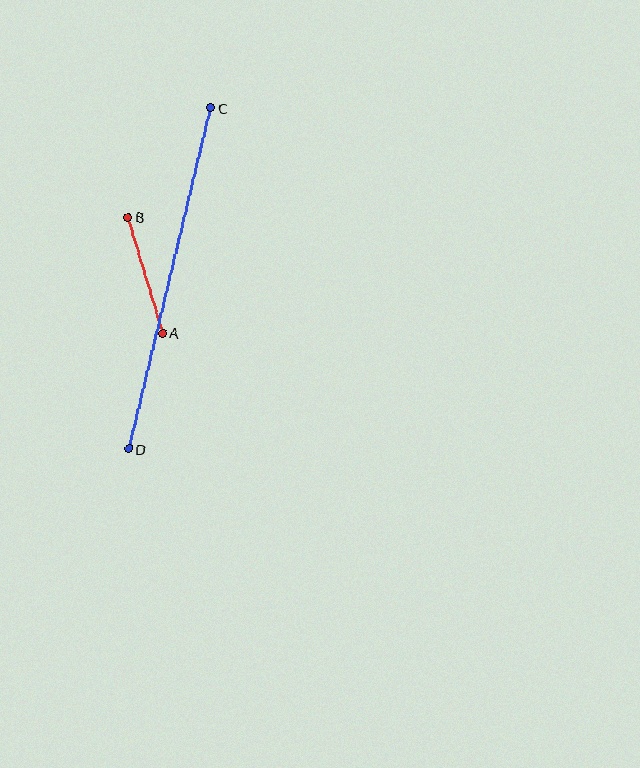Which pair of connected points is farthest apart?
Points C and D are farthest apart.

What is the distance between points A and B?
The distance is approximately 121 pixels.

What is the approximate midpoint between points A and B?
The midpoint is at approximately (145, 275) pixels.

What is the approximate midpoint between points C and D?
The midpoint is at approximately (170, 278) pixels.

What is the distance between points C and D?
The distance is approximately 351 pixels.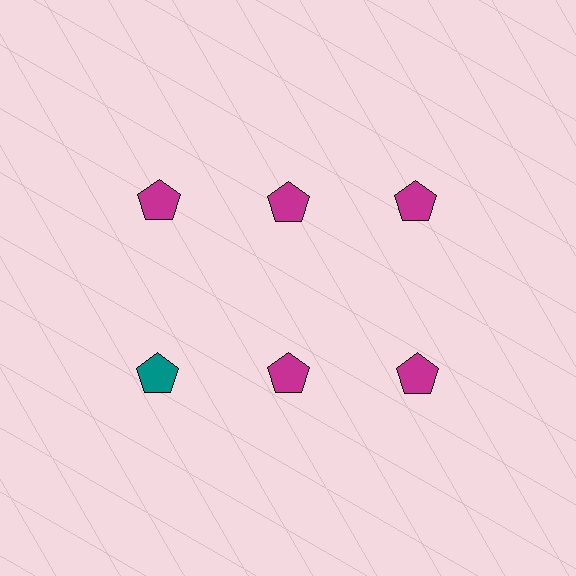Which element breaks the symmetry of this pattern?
The teal pentagon in the second row, leftmost column breaks the symmetry. All other shapes are magenta pentagons.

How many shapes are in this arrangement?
There are 6 shapes arranged in a grid pattern.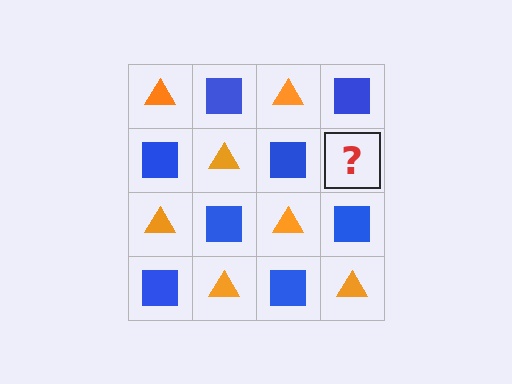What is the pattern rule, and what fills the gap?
The rule is that it alternates orange triangle and blue square in a checkerboard pattern. The gap should be filled with an orange triangle.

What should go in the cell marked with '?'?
The missing cell should contain an orange triangle.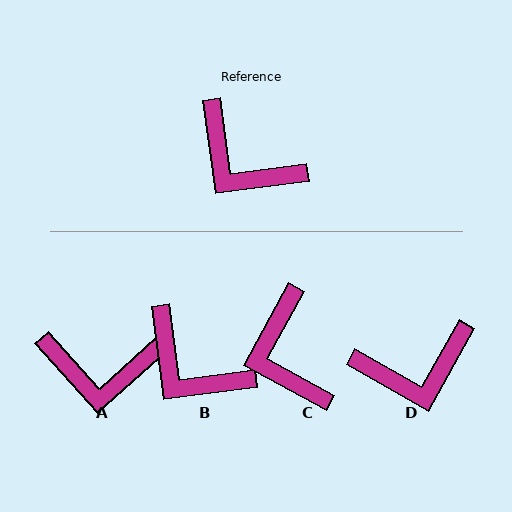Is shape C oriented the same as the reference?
No, it is off by about 36 degrees.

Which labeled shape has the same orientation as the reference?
B.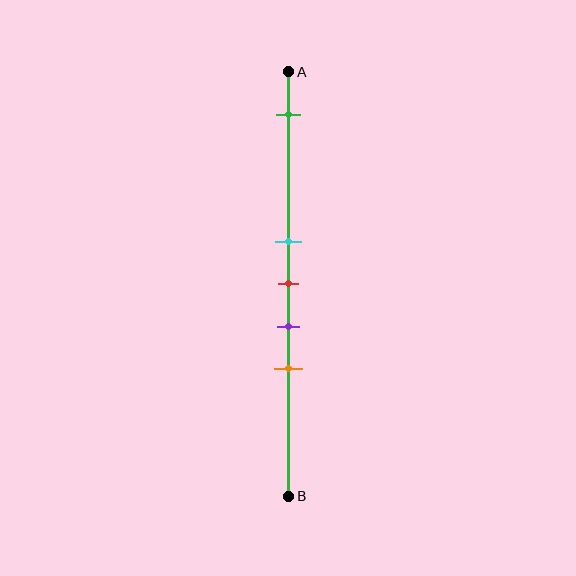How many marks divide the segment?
There are 5 marks dividing the segment.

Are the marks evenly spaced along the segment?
No, the marks are not evenly spaced.